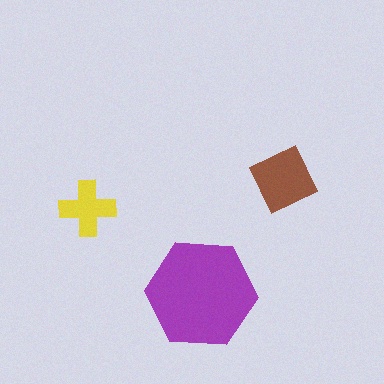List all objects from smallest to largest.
The yellow cross, the brown diamond, the purple hexagon.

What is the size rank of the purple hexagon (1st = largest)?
1st.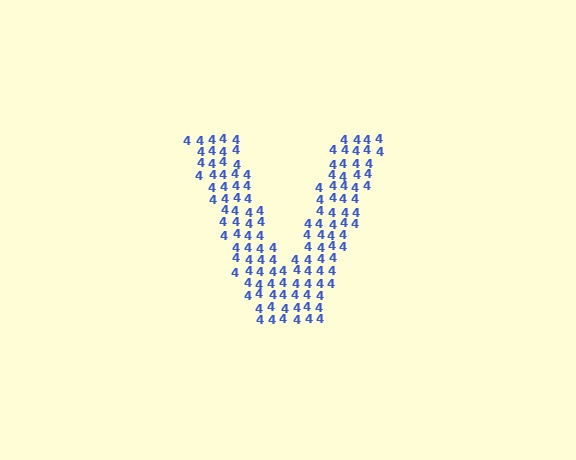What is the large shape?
The large shape is the letter V.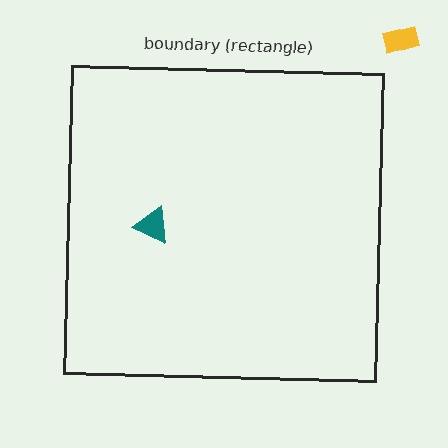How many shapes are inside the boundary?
1 inside, 1 outside.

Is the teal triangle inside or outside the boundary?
Inside.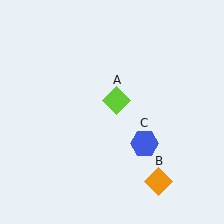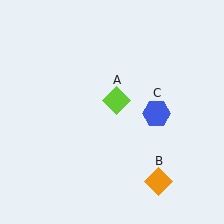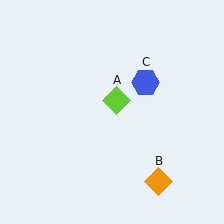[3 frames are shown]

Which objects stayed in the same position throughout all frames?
Lime diamond (object A) and orange diamond (object B) remained stationary.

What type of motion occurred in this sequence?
The blue hexagon (object C) rotated counterclockwise around the center of the scene.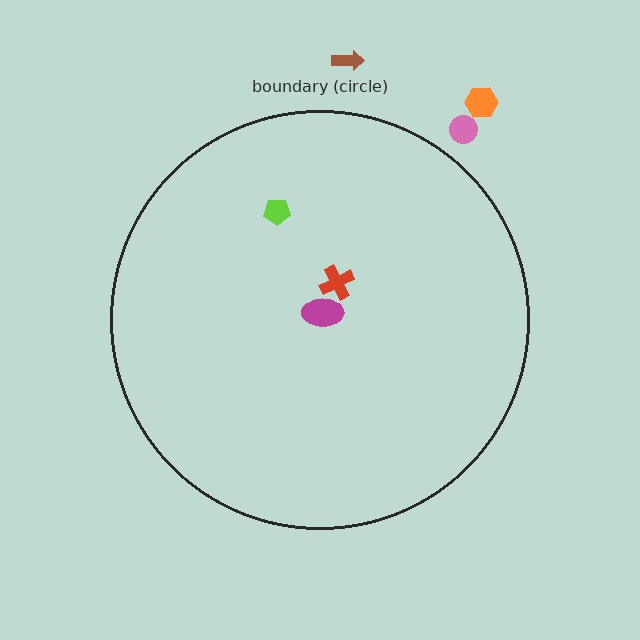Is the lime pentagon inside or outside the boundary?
Inside.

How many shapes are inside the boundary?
3 inside, 3 outside.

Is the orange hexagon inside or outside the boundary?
Outside.